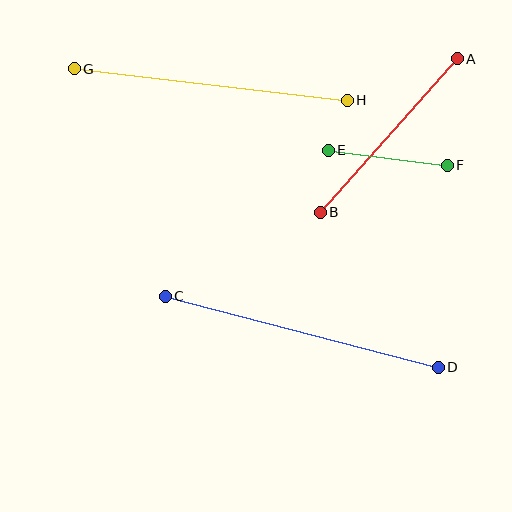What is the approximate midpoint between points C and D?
The midpoint is at approximately (302, 332) pixels.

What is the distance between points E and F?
The distance is approximately 120 pixels.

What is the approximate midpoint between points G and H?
The midpoint is at approximately (211, 84) pixels.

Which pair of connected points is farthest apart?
Points C and D are farthest apart.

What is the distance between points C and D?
The distance is approximately 282 pixels.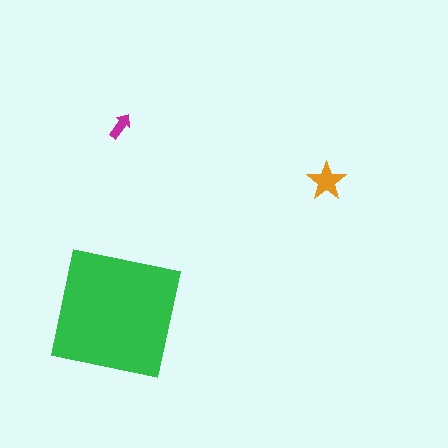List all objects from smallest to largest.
The magenta arrow, the orange star, the green square.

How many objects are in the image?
There are 3 objects in the image.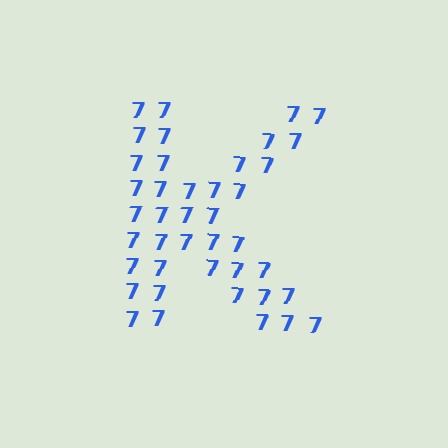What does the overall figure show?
The overall figure shows the letter K.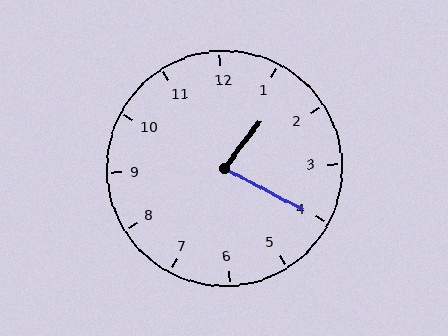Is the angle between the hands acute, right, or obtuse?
It is acute.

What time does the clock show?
1:20.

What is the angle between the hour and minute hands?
Approximately 80 degrees.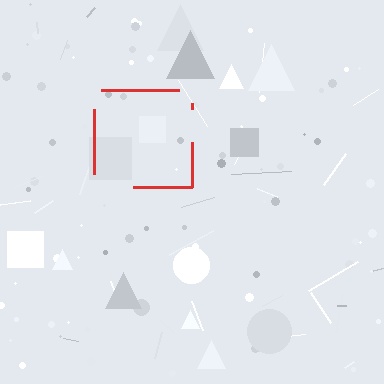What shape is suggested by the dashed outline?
The dashed outline suggests a square.